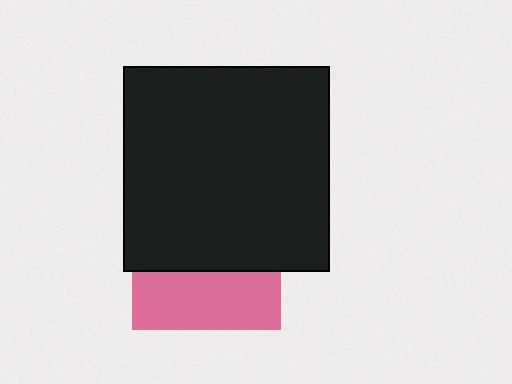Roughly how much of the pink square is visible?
A small part of it is visible (roughly 39%).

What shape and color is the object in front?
The object in front is a black square.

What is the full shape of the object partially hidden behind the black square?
The partially hidden object is a pink square.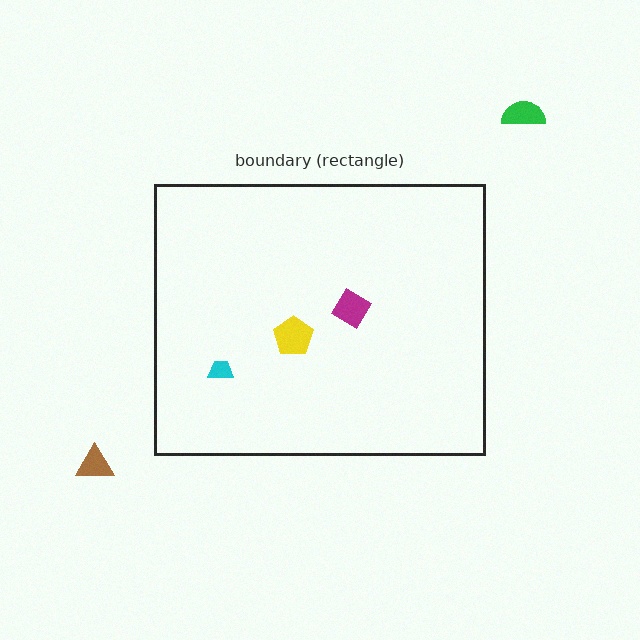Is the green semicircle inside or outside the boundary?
Outside.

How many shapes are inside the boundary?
3 inside, 2 outside.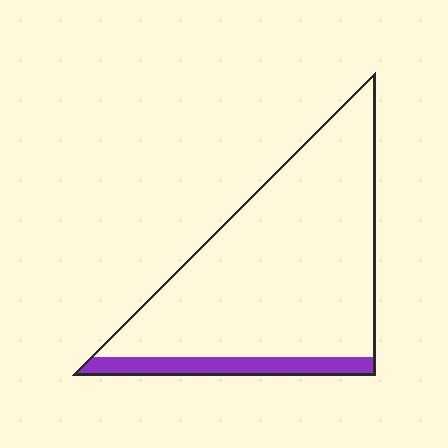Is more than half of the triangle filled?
No.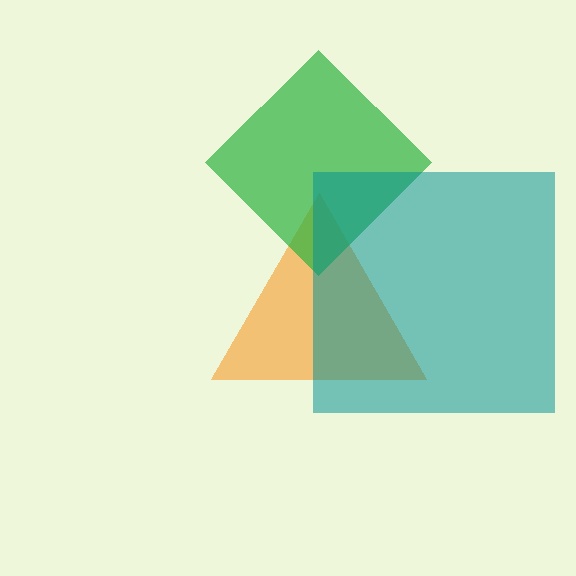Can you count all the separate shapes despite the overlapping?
Yes, there are 3 separate shapes.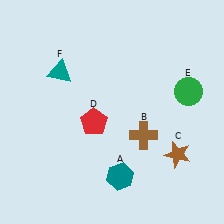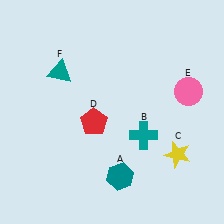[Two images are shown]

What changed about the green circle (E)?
In Image 1, E is green. In Image 2, it changed to pink.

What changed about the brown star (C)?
In Image 1, C is brown. In Image 2, it changed to yellow.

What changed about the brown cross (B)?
In Image 1, B is brown. In Image 2, it changed to teal.